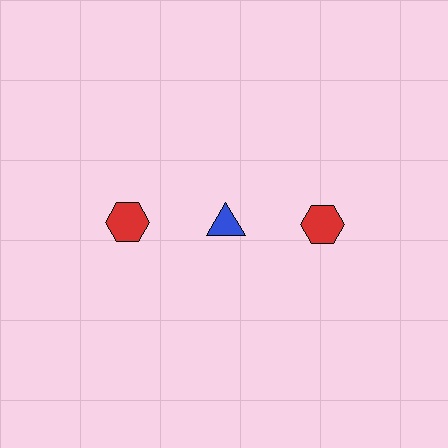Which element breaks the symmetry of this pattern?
The blue triangle in the top row, second from left column breaks the symmetry. All other shapes are red hexagons.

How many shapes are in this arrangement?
There are 3 shapes arranged in a grid pattern.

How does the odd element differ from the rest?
It differs in both color (blue instead of red) and shape (triangle instead of hexagon).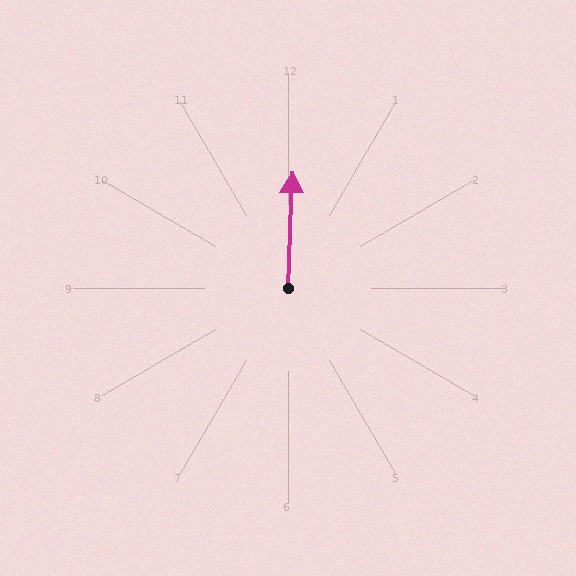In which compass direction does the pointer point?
North.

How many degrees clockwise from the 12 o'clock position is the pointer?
Approximately 2 degrees.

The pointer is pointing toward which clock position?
Roughly 12 o'clock.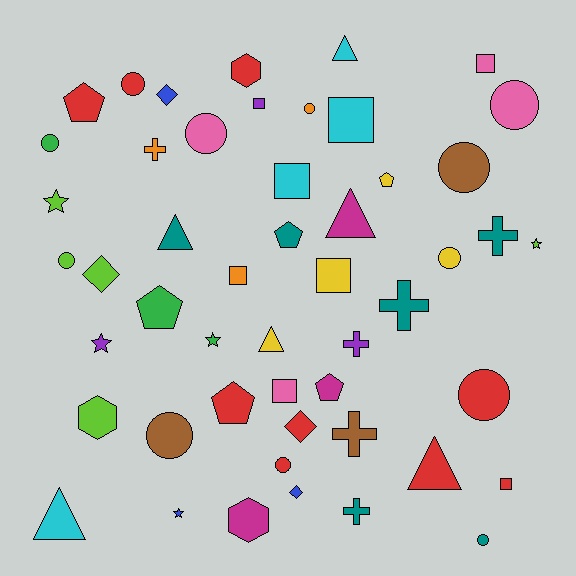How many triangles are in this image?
There are 6 triangles.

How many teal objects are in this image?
There are 6 teal objects.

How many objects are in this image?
There are 50 objects.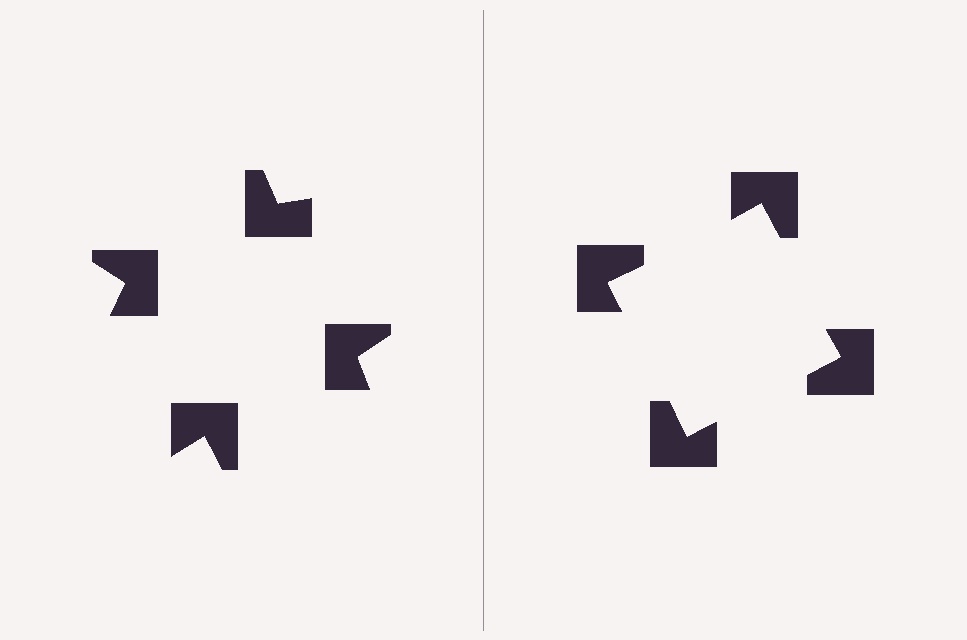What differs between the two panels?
The notched squares are positioned identically on both sides; only the wedge orientations differ. On the right they align to a square; on the left they are misaligned.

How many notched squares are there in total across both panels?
8 — 4 on each side.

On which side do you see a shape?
An illusory square appears on the right side. On the left side the wedge cuts are rotated, so no coherent shape forms.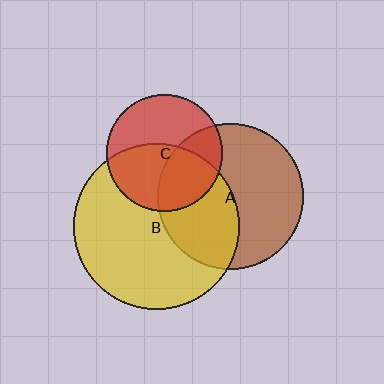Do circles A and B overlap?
Yes.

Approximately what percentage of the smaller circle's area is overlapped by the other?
Approximately 45%.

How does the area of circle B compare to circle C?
Approximately 2.0 times.